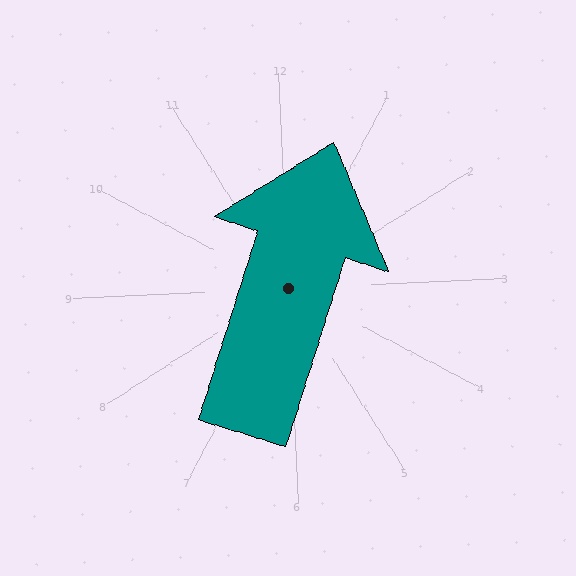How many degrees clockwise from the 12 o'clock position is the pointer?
Approximately 20 degrees.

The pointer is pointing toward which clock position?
Roughly 1 o'clock.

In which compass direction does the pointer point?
North.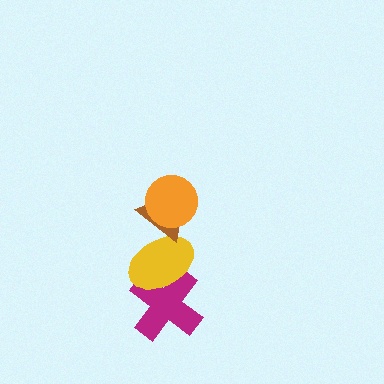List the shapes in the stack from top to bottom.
From top to bottom: the orange circle, the brown triangle, the yellow ellipse, the magenta cross.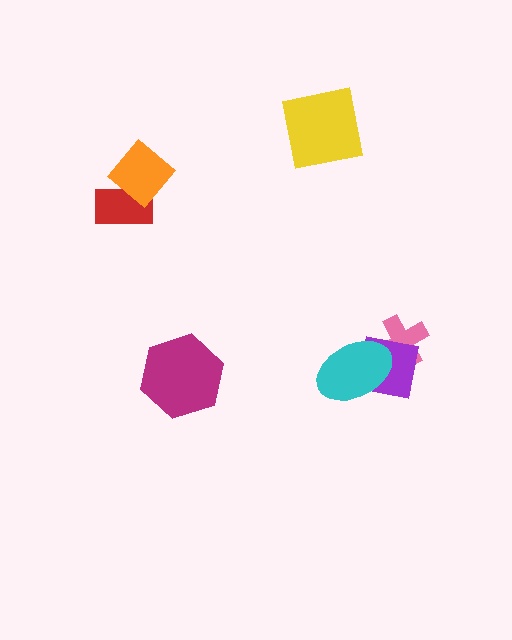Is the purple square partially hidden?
Yes, it is partially covered by another shape.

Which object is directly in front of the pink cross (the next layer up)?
The purple square is directly in front of the pink cross.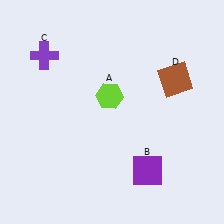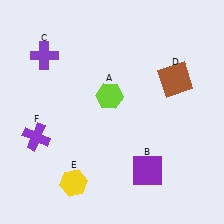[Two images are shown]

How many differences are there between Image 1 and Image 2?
There are 2 differences between the two images.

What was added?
A yellow hexagon (E), a purple cross (F) were added in Image 2.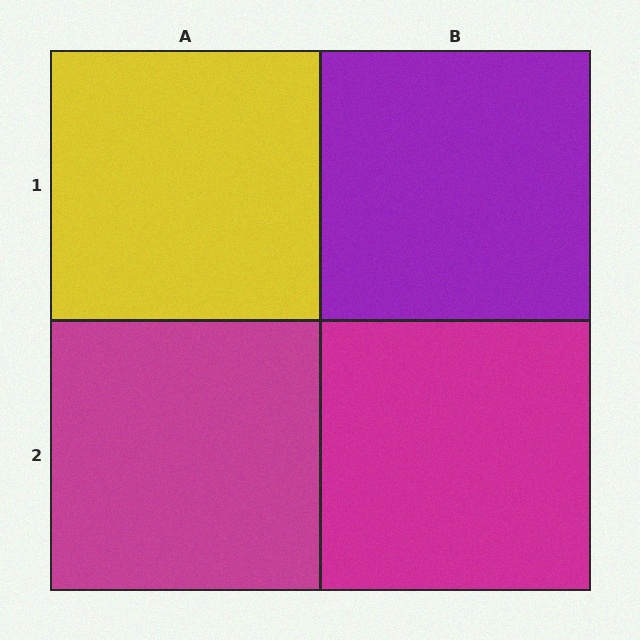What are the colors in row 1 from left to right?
Yellow, purple.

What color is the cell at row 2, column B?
Magenta.